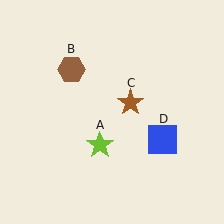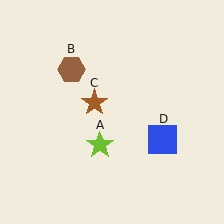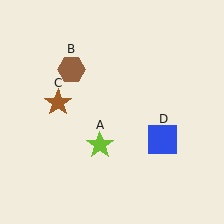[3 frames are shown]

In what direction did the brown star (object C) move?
The brown star (object C) moved left.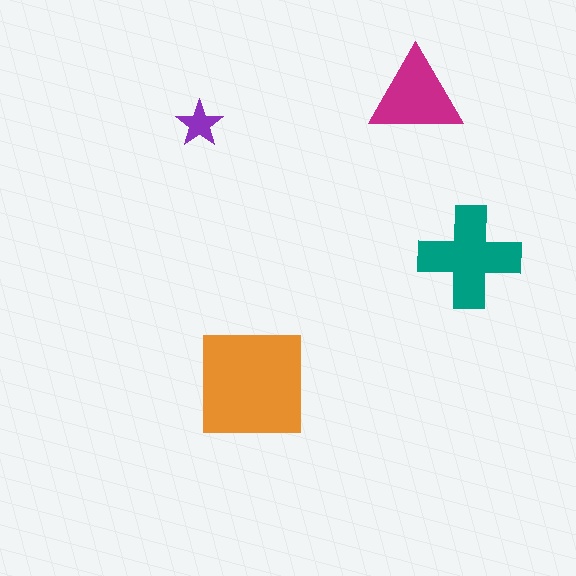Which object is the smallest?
The purple star.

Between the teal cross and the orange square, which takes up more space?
The orange square.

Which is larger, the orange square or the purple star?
The orange square.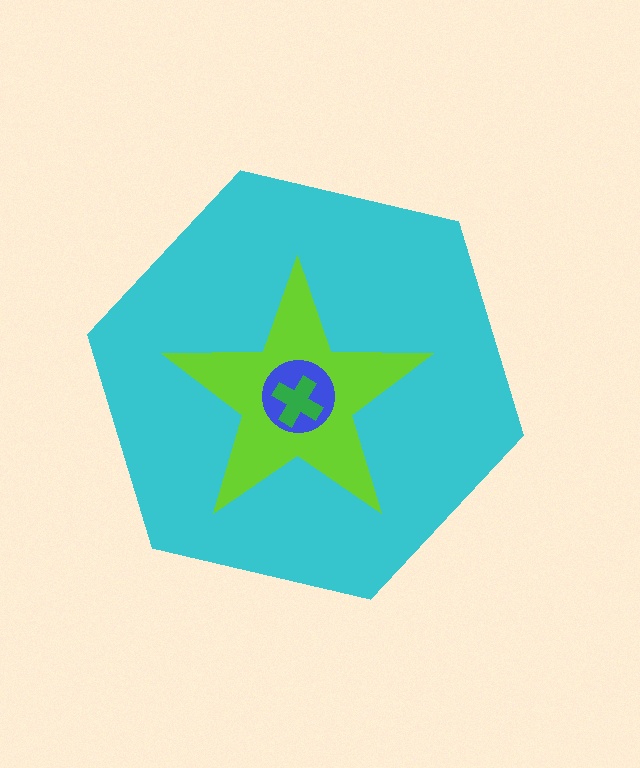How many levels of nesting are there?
4.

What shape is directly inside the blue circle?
The green cross.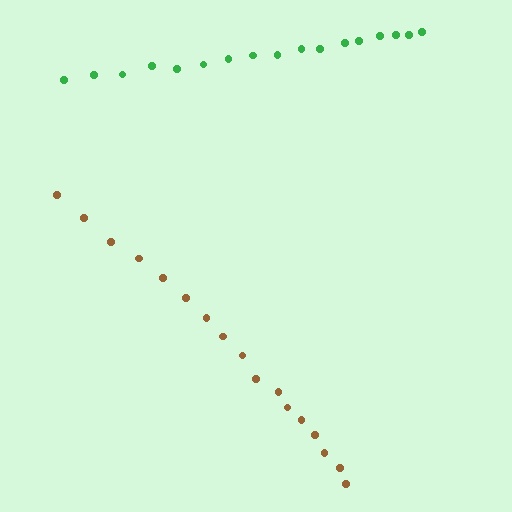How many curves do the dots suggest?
There are 2 distinct paths.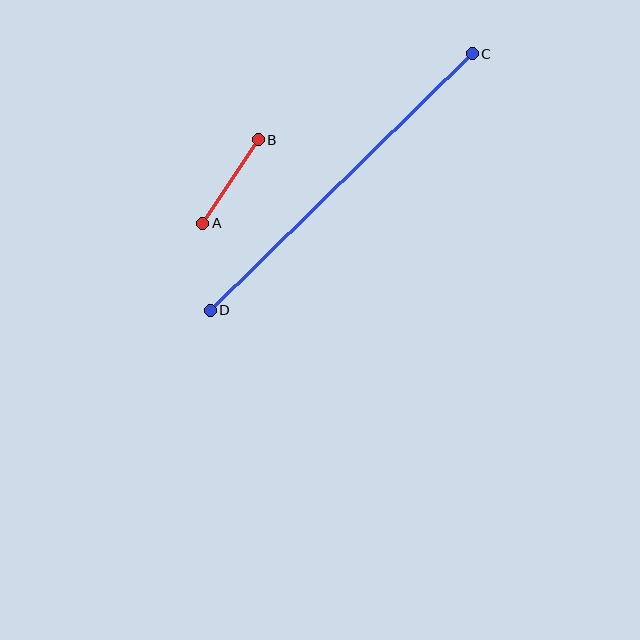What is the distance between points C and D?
The distance is approximately 367 pixels.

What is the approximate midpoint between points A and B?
The midpoint is at approximately (231, 182) pixels.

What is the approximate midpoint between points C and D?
The midpoint is at approximately (341, 182) pixels.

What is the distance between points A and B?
The distance is approximately 100 pixels.